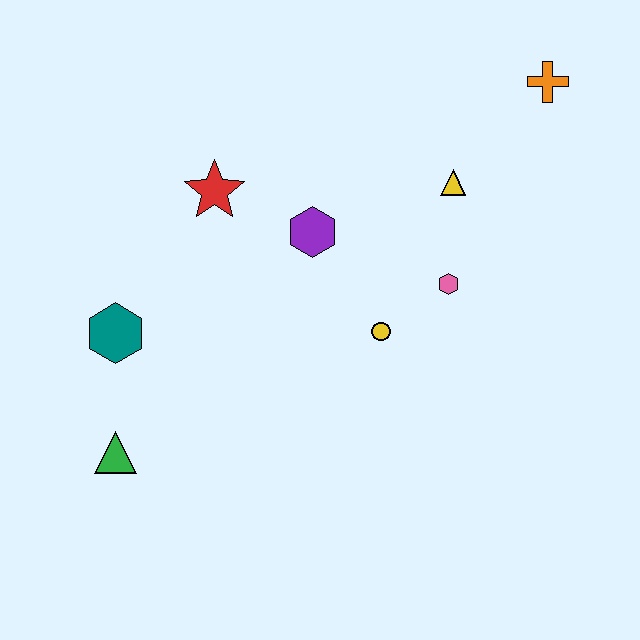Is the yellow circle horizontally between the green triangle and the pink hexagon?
Yes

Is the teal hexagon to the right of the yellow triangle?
No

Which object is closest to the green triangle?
The teal hexagon is closest to the green triangle.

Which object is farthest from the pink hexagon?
The green triangle is farthest from the pink hexagon.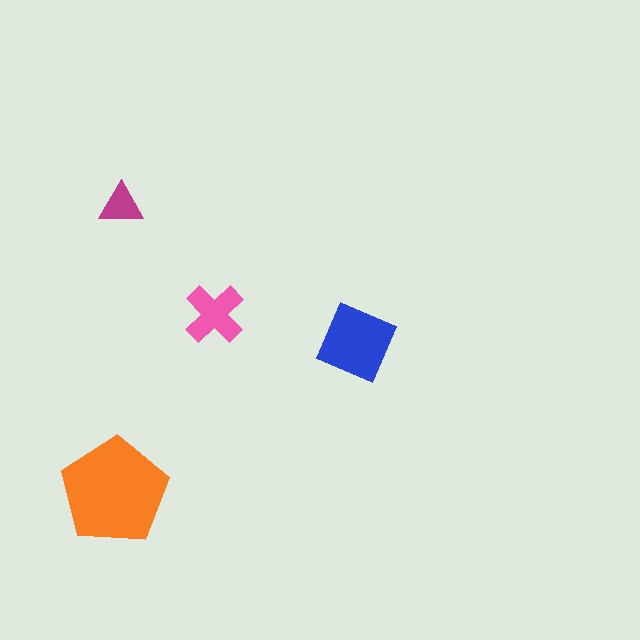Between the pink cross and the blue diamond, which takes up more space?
The blue diamond.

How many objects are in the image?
There are 4 objects in the image.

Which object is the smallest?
The magenta triangle.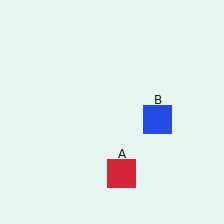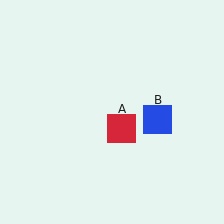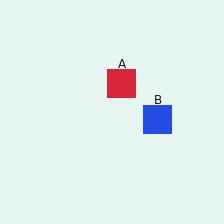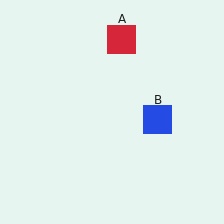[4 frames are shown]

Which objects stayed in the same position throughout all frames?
Blue square (object B) remained stationary.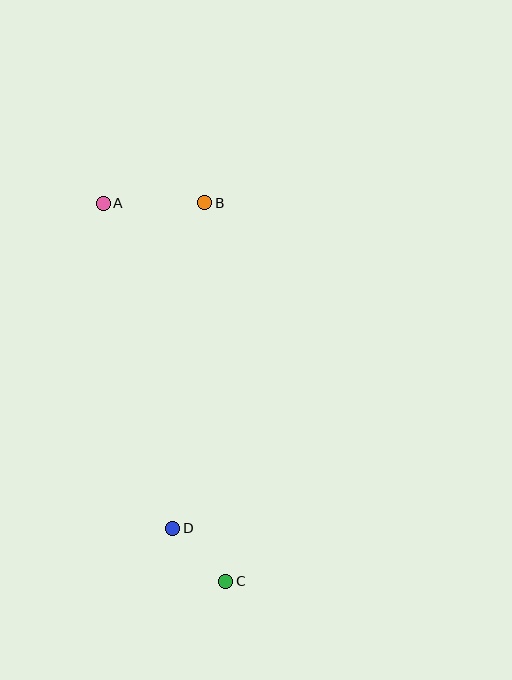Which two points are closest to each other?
Points C and D are closest to each other.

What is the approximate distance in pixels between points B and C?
The distance between B and C is approximately 379 pixels.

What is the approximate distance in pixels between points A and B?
The distance between A and B is approximately 101 pixels.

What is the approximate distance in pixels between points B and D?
The distance between B and D is approximately 327 pixels.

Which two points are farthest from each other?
Points A and C are farthest from each other.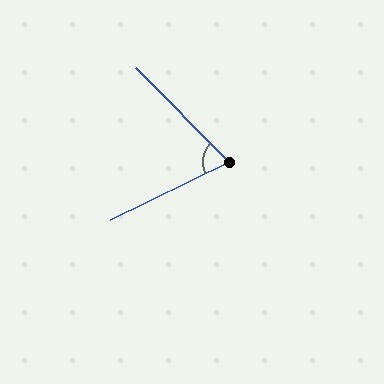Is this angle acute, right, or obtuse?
It is acute.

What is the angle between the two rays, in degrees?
Approximately 71 degrees.